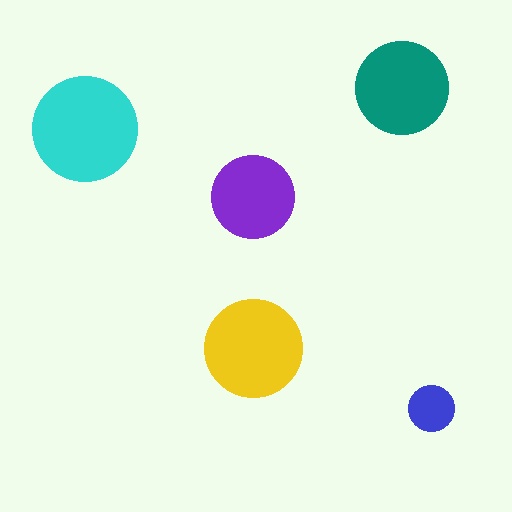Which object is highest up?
The teal circle is topmost.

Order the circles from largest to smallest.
the cyan one, the yellow one, the teal one, the purple one, the blue one.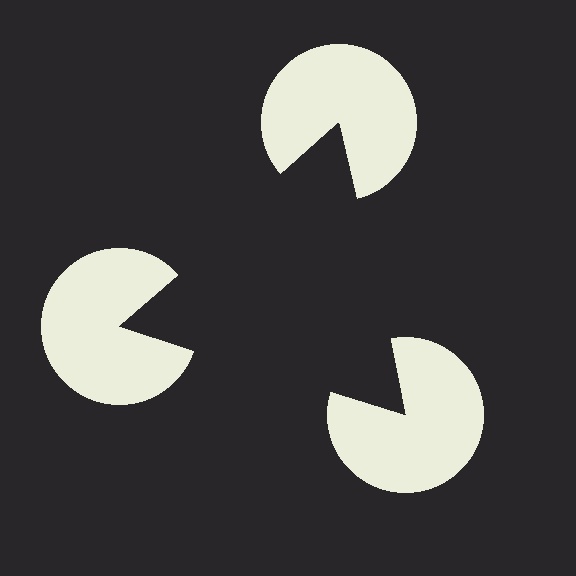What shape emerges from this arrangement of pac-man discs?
An illusory triangle — its edges are inferred from the aligned wedge cuts in the pac-man discs, not physically drawn.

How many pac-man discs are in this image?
There are 3 — one at each vertex of the illusory triangle.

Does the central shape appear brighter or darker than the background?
It typically appears slightly darker than the background, even though no actual brightness change is drawn.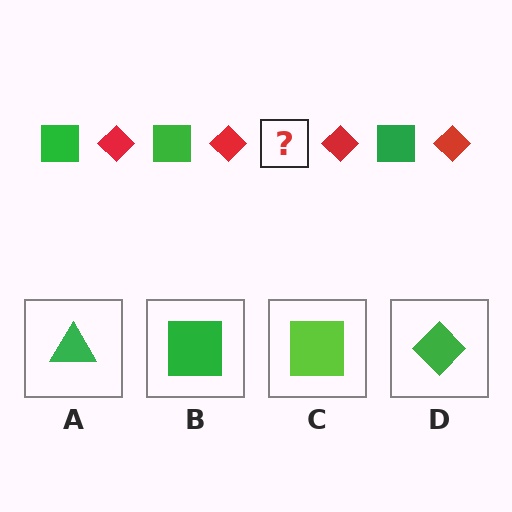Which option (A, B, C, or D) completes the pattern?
B.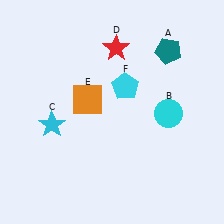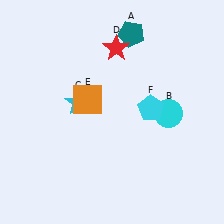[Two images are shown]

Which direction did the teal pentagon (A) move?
The teal pentagon (A) moved left.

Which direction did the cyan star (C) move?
The cyan star (C) moved right.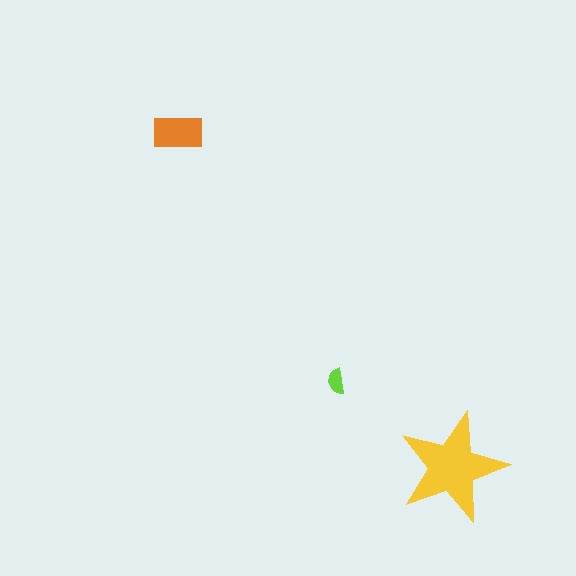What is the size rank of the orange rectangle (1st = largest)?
2nd.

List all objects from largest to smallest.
The yellow star, the orange rectangle, the lime semicircle.